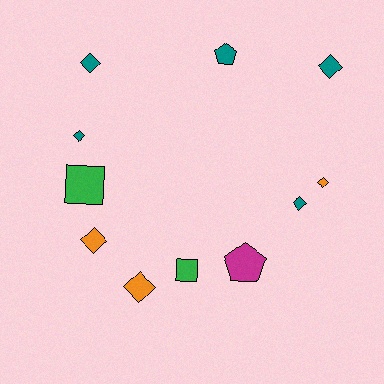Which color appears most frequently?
Teal, with 5 objects.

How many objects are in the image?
There are 11 objects.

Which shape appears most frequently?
Diamond, with 7 objects.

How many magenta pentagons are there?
There is 1 magenta pentagon.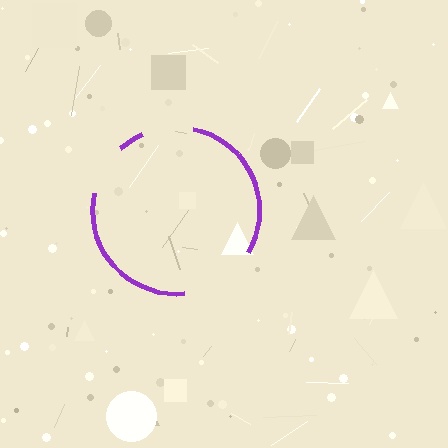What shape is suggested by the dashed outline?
The dashed outline suggests a circle.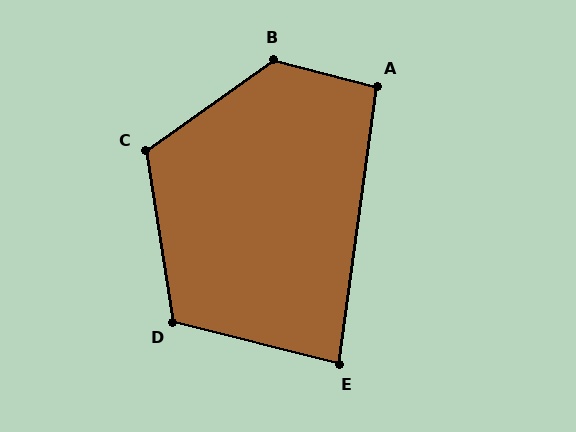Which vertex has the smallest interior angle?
E, at approximately 84 degrees.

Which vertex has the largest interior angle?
B, at approximately 130 degrees.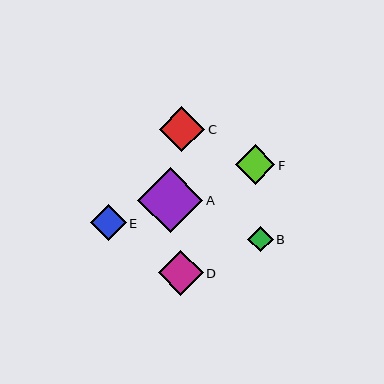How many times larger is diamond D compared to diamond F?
Diamond D is approximately 1.1 times the size of diamond F.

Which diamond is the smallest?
Diamond B is the smallest with a size of approximately 25 pixels.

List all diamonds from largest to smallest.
From largest to smallest: A, C, D, F, E, B.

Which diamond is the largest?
Diamond A is the largest with a size of approximately 65 pixels.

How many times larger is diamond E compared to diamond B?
Diamond E is approximately 1.4 times the size of diamond B.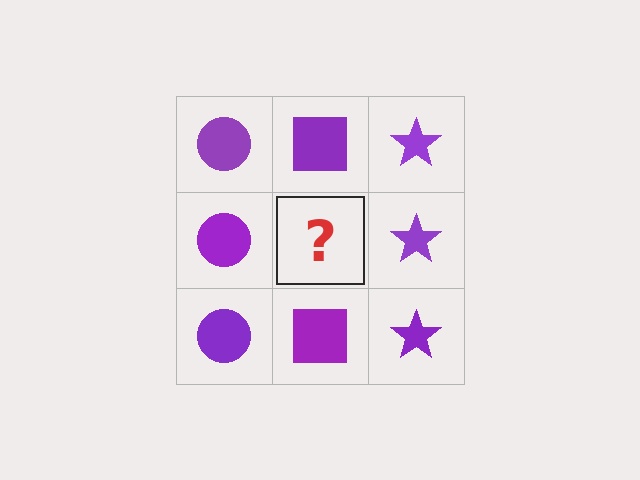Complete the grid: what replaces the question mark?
The question mark should be replaced with a purple square.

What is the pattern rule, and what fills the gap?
The rule is that each column has a consistent shape. The gap should be filled with a purple square.